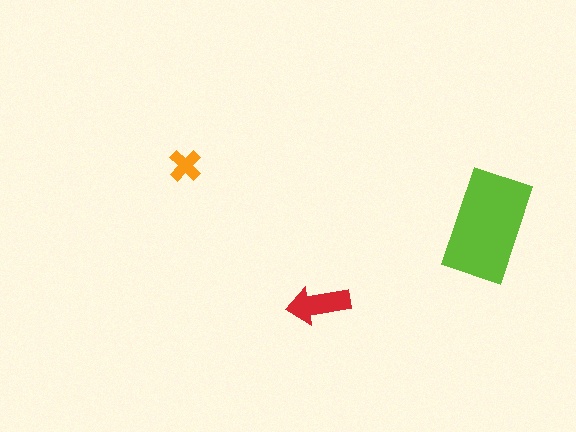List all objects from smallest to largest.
The orange cross, the red arrow, the lime rectangle.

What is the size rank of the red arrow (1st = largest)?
2nd.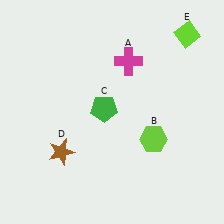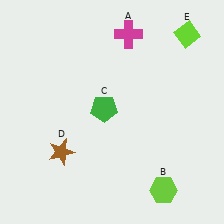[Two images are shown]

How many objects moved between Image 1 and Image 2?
2 objects moved between the two images.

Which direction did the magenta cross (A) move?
The magenta cross (A) moved up.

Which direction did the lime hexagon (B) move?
The lime hexagon (B) moved down.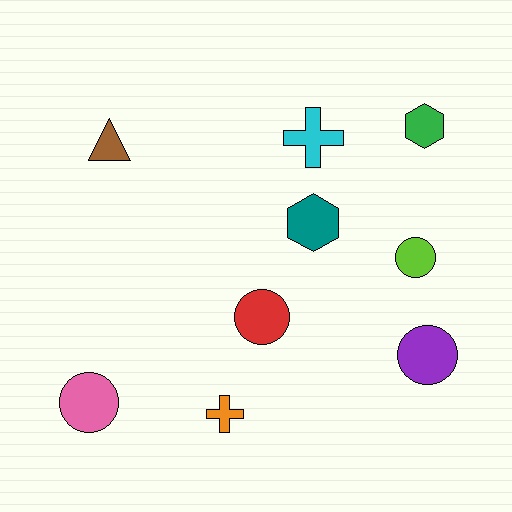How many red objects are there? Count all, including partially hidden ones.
There is 1 red object.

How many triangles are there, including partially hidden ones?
There is 1 triangle.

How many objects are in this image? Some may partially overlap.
There are 9 objects.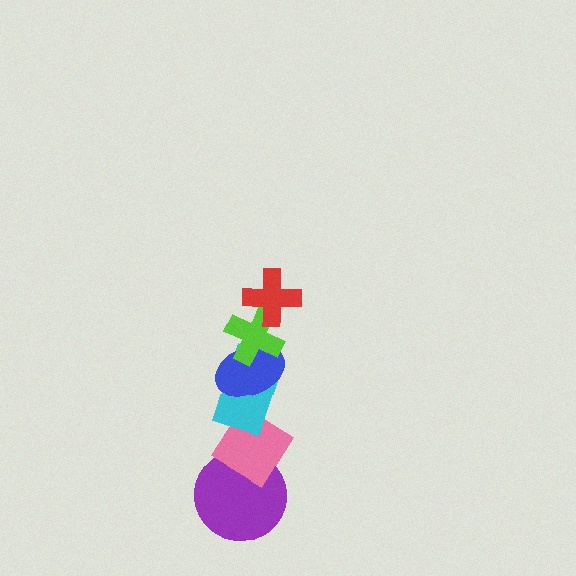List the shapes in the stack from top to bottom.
From top to bottom: the red cross, the lime cross, the blue ellipse, the cyan rectangle, the pink diamond, the purple circle.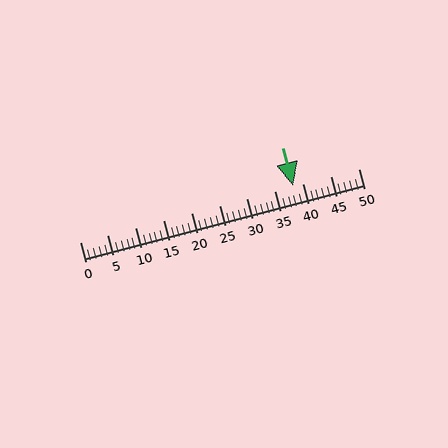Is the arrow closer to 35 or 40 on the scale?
The arrow is closer to 40.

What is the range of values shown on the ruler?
The ruler shows values from 0 to 50.